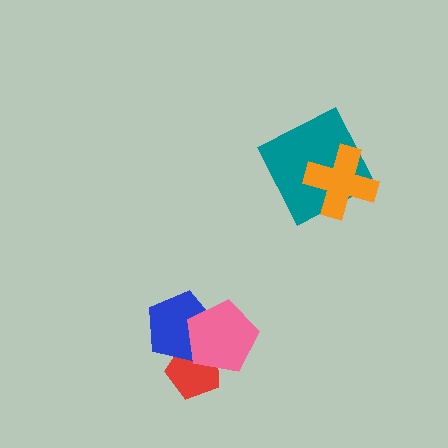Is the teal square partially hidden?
Yes, it is partially covered by another shape.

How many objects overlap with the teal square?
1 object overlaps with the teal square.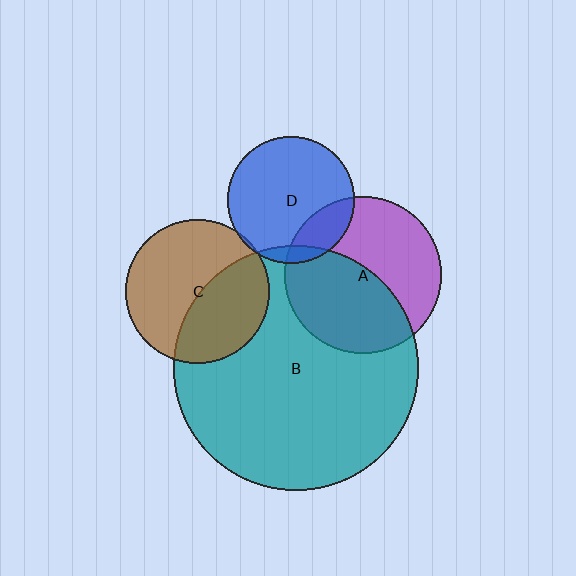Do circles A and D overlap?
Yes.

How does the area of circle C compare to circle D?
Approximately 1.3 times.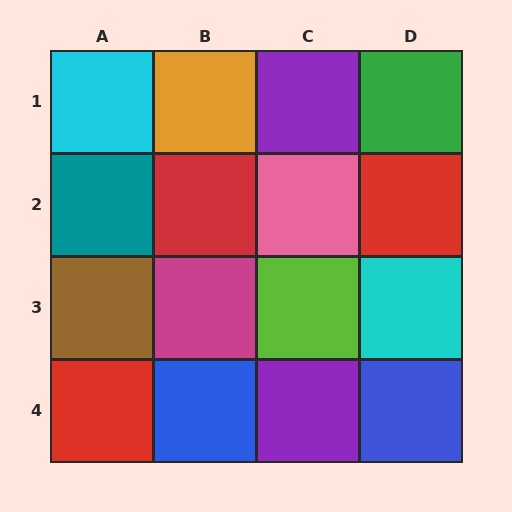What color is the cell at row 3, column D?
Cyan.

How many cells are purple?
2 cells are purple.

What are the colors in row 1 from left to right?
Cyan, orange, purple, green.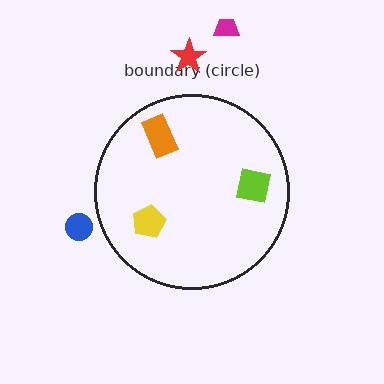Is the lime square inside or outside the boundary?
Inside.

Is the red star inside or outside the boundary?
Outside.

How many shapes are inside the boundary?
3 inside, 3 outside.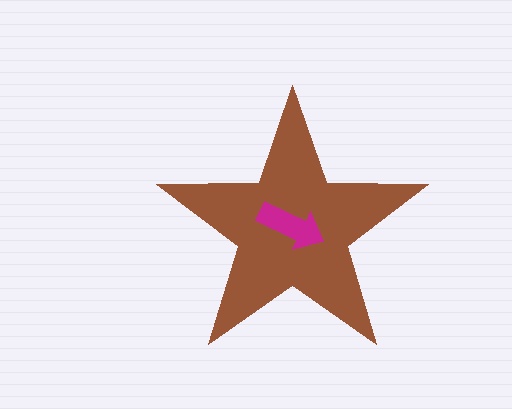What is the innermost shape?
The magenta arrow.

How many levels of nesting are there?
2.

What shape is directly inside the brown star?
The magenta arrow.